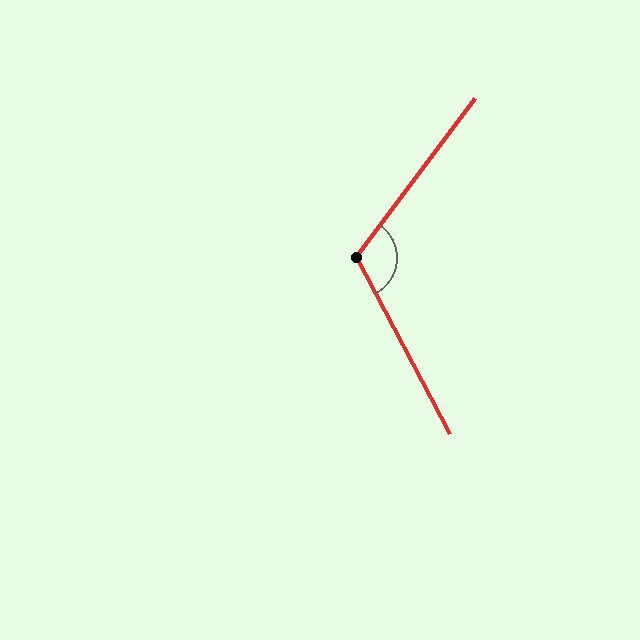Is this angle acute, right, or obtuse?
It is obtuse.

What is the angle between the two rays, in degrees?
Approximately 115 degrees.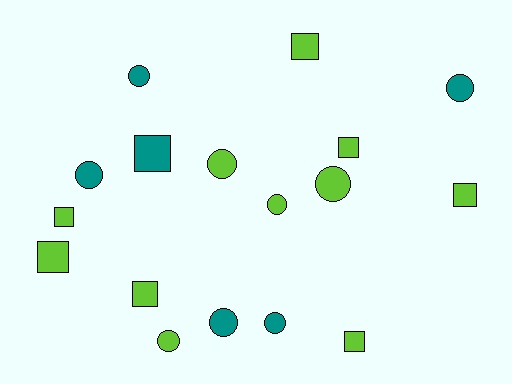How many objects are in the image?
There are 17 objects.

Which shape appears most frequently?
Circle, with 9 objects.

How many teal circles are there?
There are 5 teal circles.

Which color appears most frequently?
Lime, with 11 objects.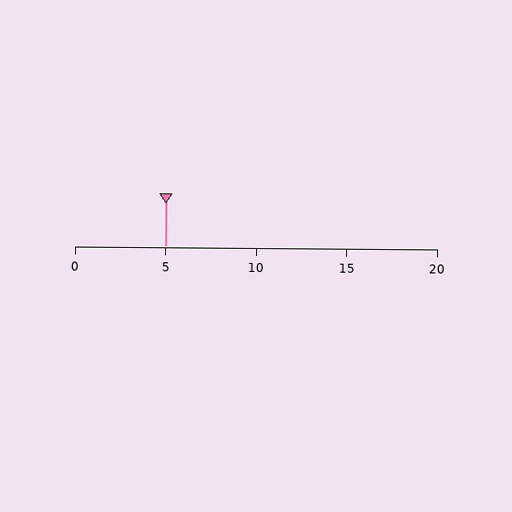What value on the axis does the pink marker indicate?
The marker indicates approximately 5.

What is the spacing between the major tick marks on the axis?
The major ticks are spaced 5 apart.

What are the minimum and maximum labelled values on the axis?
The axis runs from 0 to 20.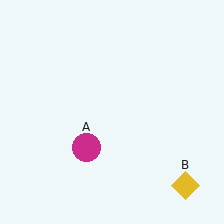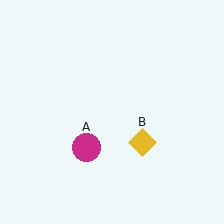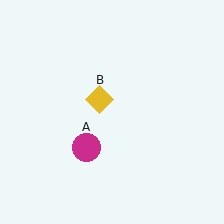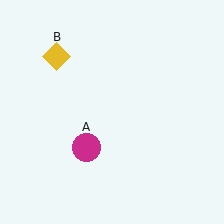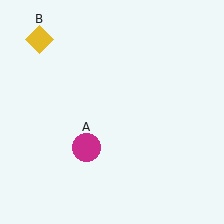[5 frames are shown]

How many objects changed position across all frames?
1 object changed position: yellow diamond (object B).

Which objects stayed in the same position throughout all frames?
Magenta circle (object A) remained stationary.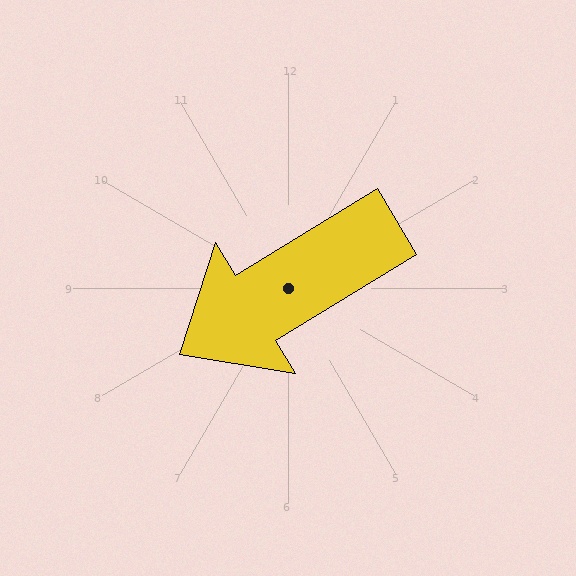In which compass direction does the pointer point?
Southwest.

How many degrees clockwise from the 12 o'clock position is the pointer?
Approximately 239 degrees.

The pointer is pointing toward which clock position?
Roughly 8 o'clock.